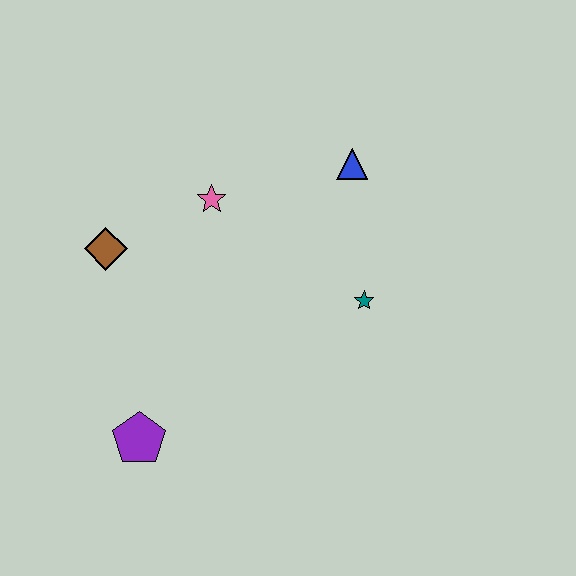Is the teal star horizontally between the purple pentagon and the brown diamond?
No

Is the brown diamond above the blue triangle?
No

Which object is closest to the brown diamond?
The pink star is closest to the brown diamond.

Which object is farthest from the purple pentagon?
The blue triangle is farthest from the purple pentagon.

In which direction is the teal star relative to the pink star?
The teal star is to the right of the pink star.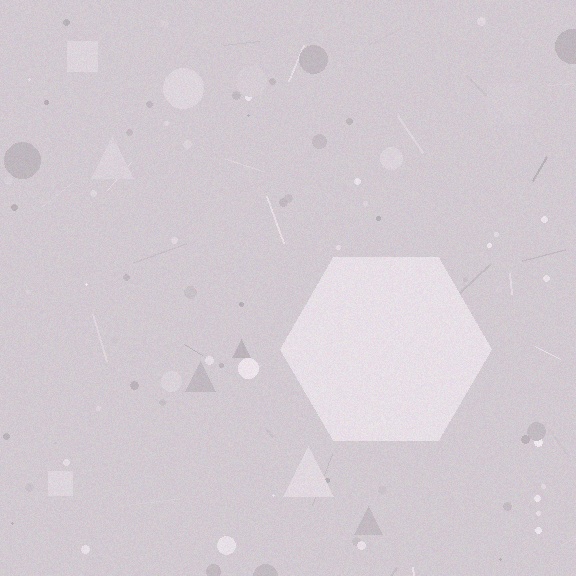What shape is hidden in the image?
A hexagon is hidden in the image.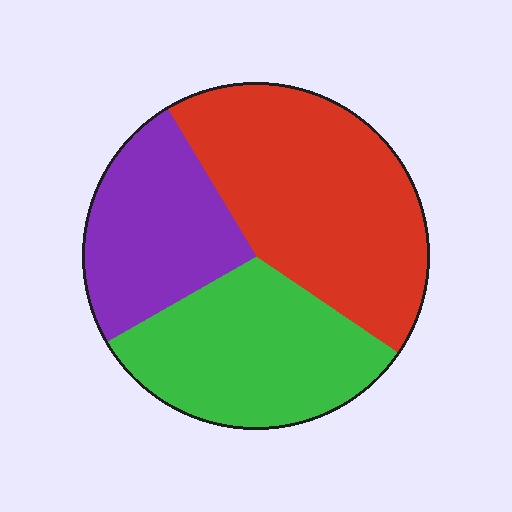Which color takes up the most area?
Red, at roughly 45%.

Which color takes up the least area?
Purple, at roughly 25%.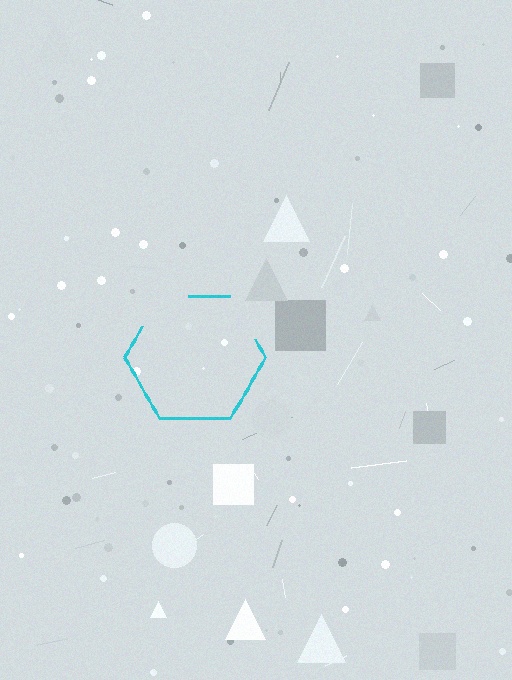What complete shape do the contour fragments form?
The contour fragments form a hexagon.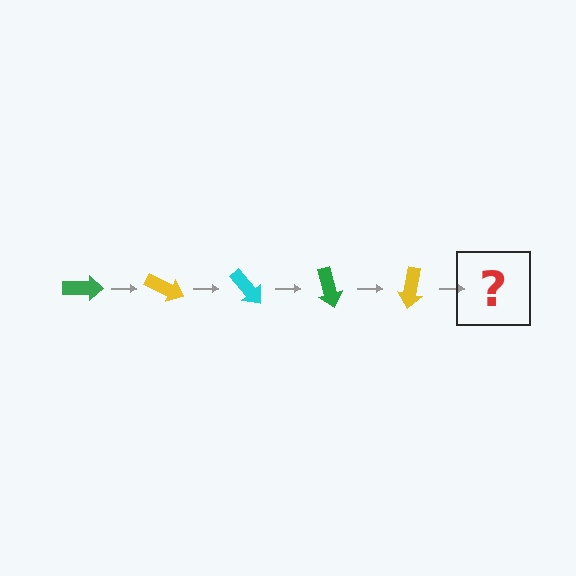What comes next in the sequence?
The next element should be a cyan arrow, rotated 125 degrees from the start.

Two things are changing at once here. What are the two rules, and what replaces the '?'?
The two rules are that it rotates 25 degrees each step and the color cycles through green, yellow, and cyan. The '?' should be a cyan arrow, rotated 125 degrees from the start.